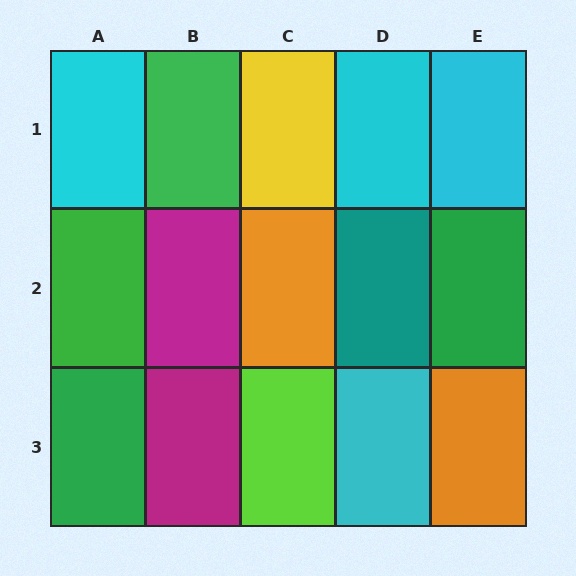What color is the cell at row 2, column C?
Orange.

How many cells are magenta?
2 cells are magenta.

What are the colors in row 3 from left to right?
Green, magenta, lime, cyan, orange.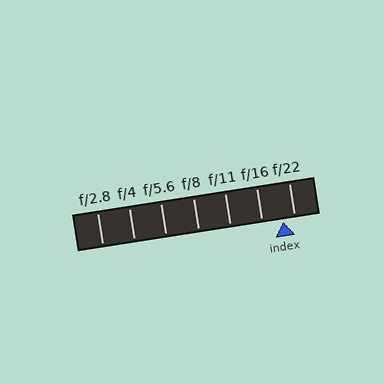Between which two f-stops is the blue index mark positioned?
The index mark is between f/16 and f/22.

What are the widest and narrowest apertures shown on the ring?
The widest aperture shown is f/2.8 and the narrowest is f/22.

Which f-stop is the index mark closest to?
The index mark is closest to f/22.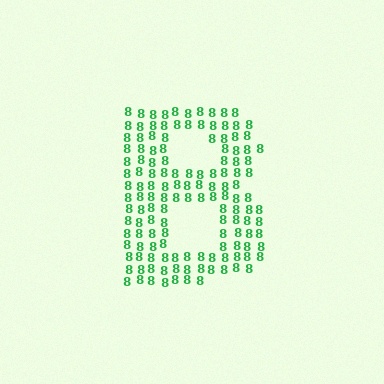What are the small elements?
The small elements are digit 8's.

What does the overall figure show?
The overall figure shows the letter B.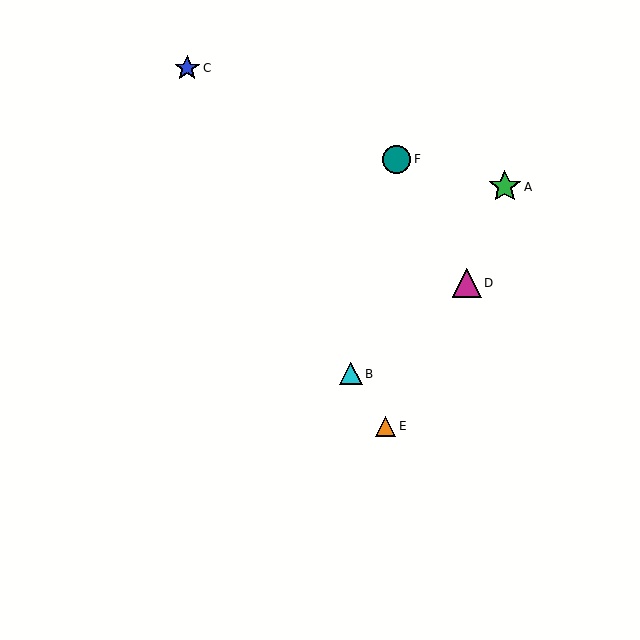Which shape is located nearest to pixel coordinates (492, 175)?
The green star (labeled A) at (505, 187) is nearest to that location.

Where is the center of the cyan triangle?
The center of the cyan triangle is at (351, 374).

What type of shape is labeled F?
Shape F is a teal circle.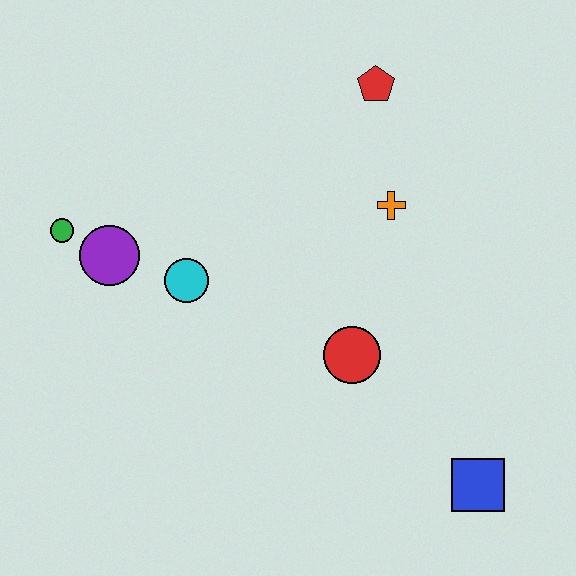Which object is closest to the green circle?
The purple circle is closest to the green circle.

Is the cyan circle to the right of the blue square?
No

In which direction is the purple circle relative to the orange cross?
The purple circle is to the left of the orange cross.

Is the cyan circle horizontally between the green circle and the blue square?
Yes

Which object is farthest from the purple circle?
The blue square is farthest from the purple circle.